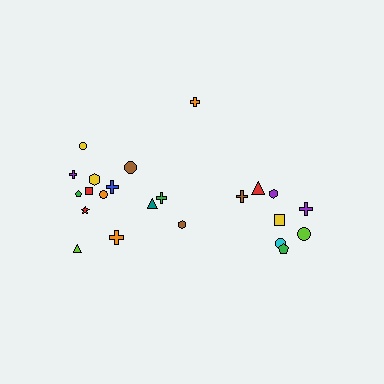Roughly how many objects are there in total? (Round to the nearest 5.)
Roughly 25 objects in total.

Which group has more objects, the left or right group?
The left group.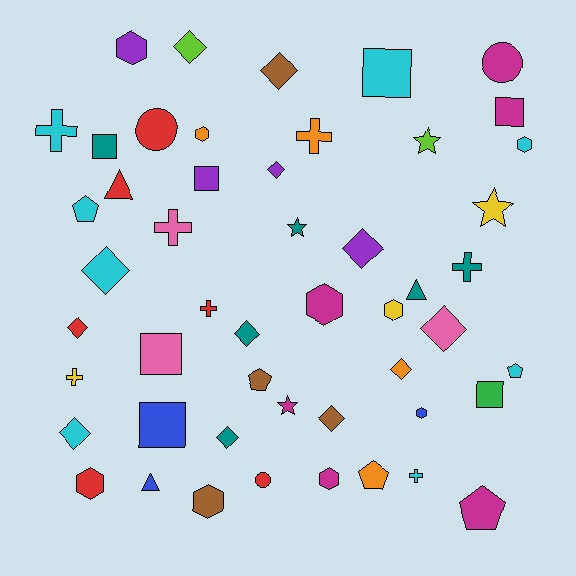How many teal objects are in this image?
There are 6 teal objects.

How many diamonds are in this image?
There are 12 diamonds.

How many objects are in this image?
There are 50 objects.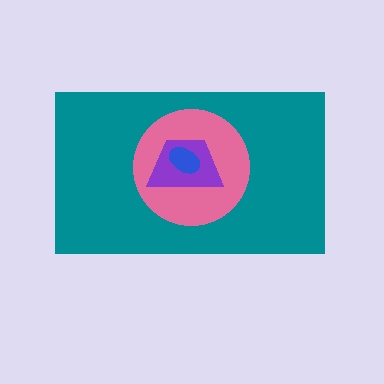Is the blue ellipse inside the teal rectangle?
Yes.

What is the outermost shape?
The teal rectangle.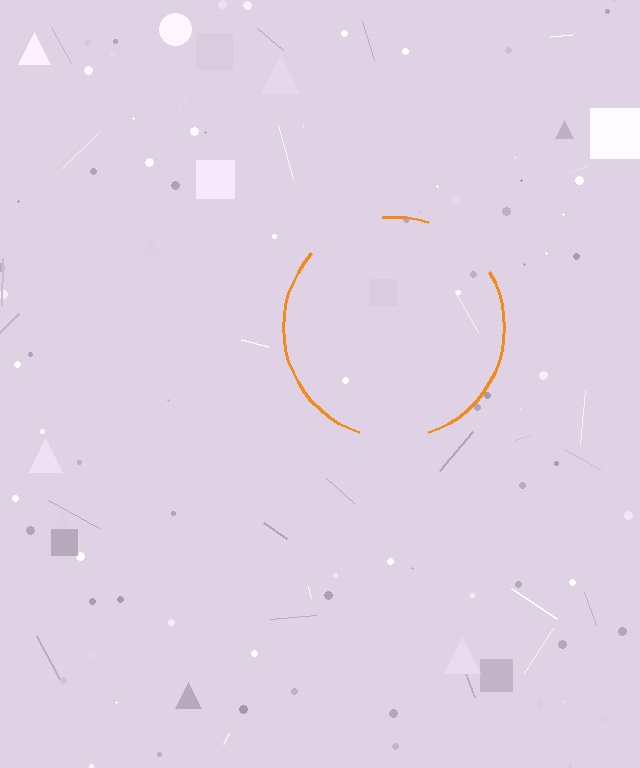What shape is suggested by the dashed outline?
The dashed outline suggests a circle.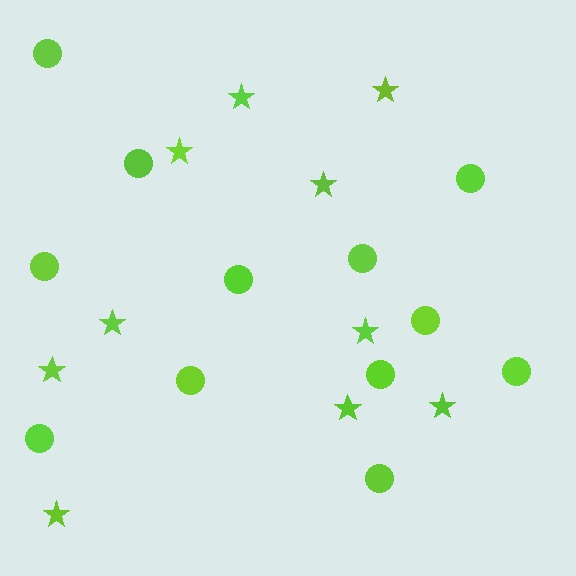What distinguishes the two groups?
There are 2 groups: one group of circles (12) and one group of stars (10).